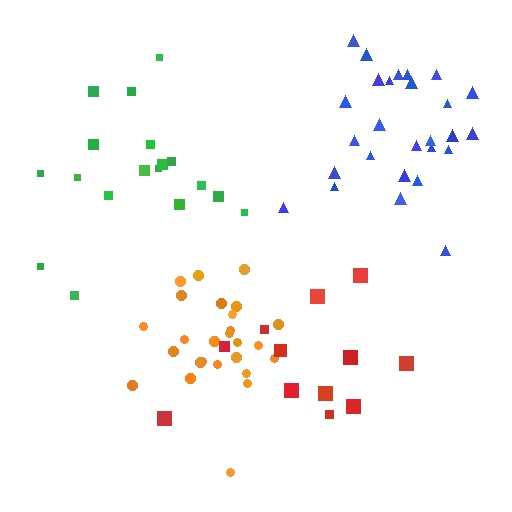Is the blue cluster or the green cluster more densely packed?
Blue.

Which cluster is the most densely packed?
Orange.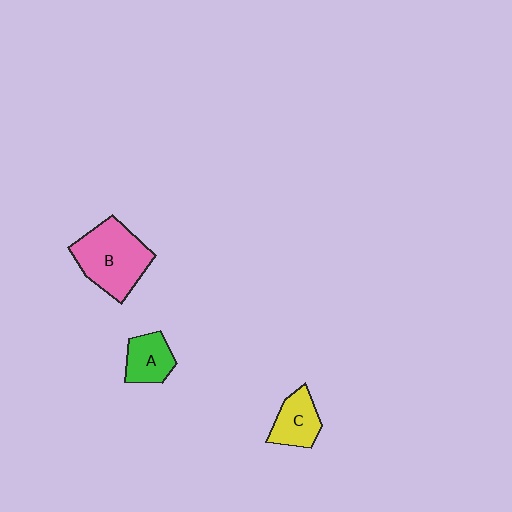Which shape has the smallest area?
Shape A (green).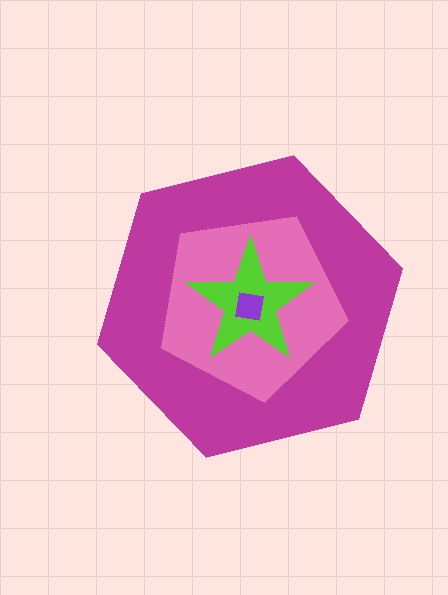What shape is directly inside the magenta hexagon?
The pink pentagon.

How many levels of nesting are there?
4.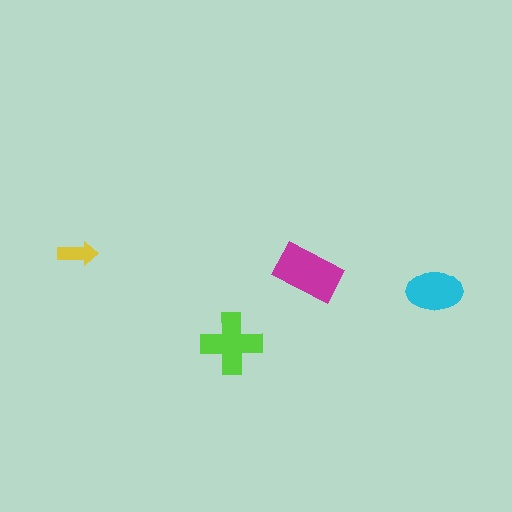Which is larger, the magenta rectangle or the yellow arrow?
The magenta rectangle.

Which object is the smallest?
The yellow arrow.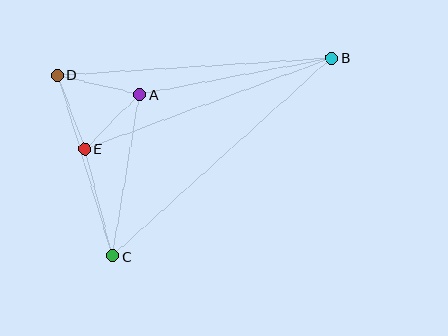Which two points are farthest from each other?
Points B and C are farthest from each other.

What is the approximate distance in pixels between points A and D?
The distance between A and D is approximately 84 pixels.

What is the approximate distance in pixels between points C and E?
The distance between C and E is approximately 111 pixels.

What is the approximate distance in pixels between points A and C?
The distance between A and C is approximately 164 pixels.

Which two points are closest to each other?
Points A and E are closest to each other.